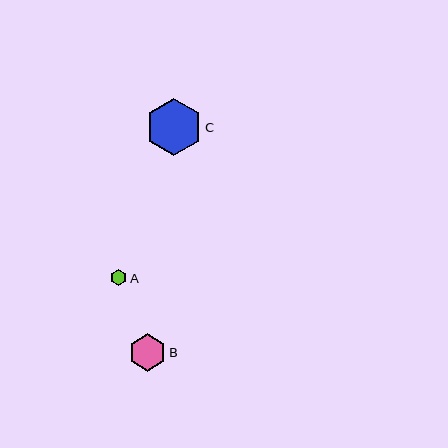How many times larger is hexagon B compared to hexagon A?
Hexagon B is approximately 2.2 times the size of hexagon A.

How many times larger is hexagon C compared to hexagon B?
Hexagon C is approximately 1.5 times the size of hexagon B.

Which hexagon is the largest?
Hexagon C is the largest with a size of approximately 57 pixels.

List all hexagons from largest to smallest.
From largest to smallest: C, B, A.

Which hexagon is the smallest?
Hexagon A is the smallest with a size of approximately 16 pixels.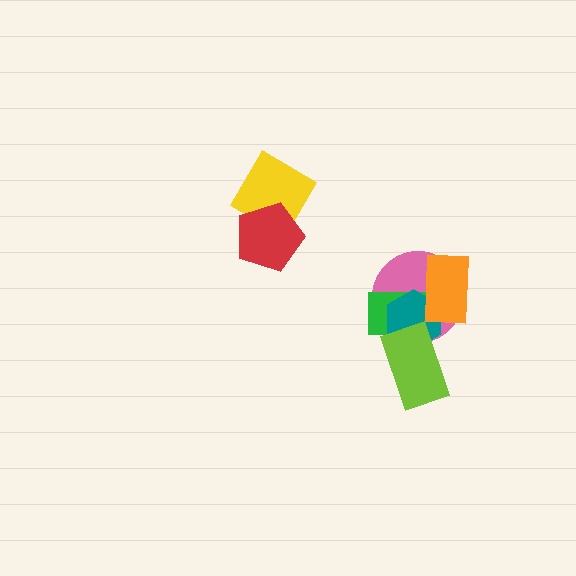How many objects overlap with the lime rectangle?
3 objects overlap with the lime rectangle.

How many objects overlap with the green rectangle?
4 objects overlap with the green rectangle.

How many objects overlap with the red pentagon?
1 object overlaps with the red pentagon.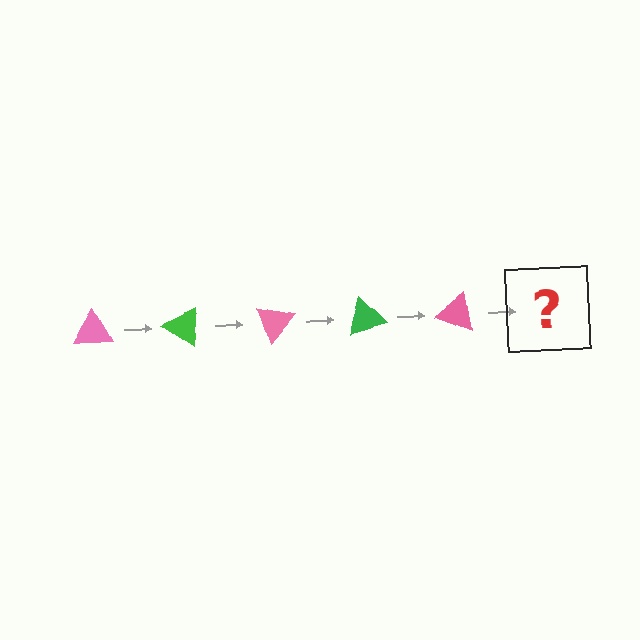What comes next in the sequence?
The next element should be a green triangle, rotated 175 degrees from the start.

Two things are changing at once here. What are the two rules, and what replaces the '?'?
The two rules are that it rotates 35 degrees each step and the color cycles through pink and green. The '?' should be a green triangle, rotated 175 degrees from the start.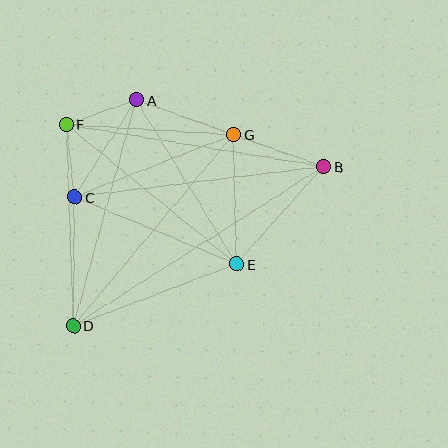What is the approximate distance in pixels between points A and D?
The distance between A and D is approximately 234 pixels.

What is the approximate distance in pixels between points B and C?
The distance between B and C is approximately 251 pixels.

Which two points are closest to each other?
Points C and F are closest to each other.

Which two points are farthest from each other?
Points B and D are farthest from each other.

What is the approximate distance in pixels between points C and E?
The distance between C and E is approximately 176 pixels.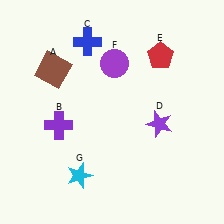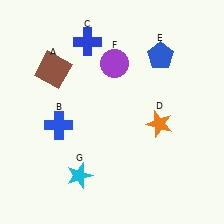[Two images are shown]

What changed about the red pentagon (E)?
In Image 1, E is red. In Image 2, it changed to blue.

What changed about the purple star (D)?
In Image 1, D is purple. In Image 2, it changed to orange.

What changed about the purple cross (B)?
In Image 1, B is purple. In Image 2, it changed to blue.